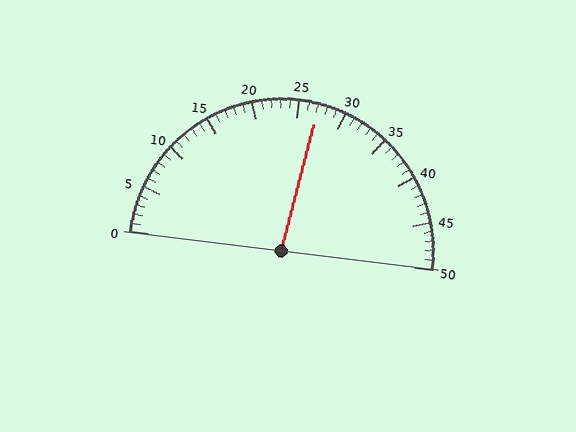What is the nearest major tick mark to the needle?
The nearest major tick mark is 25.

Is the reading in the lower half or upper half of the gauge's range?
The reading is in the upper half of the range (0 to 50).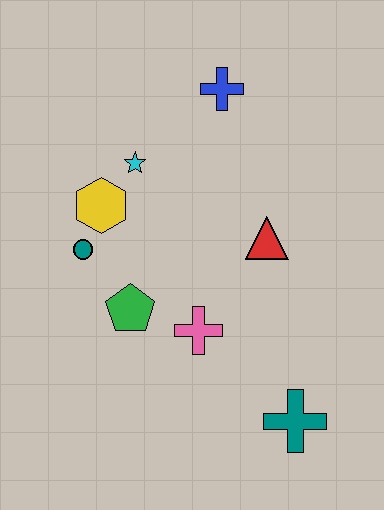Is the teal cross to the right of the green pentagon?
Yes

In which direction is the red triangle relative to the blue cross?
The red triangle is below the blue cross.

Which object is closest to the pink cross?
The green pentagon is closest to the pink cross.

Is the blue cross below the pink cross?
No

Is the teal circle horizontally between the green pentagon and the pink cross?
No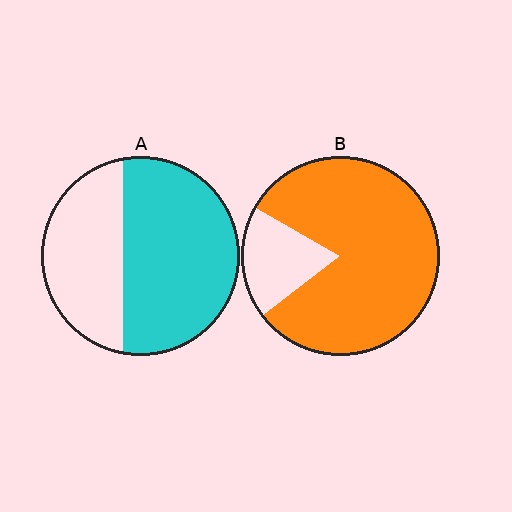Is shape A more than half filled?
Yes.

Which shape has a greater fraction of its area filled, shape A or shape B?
Shape B.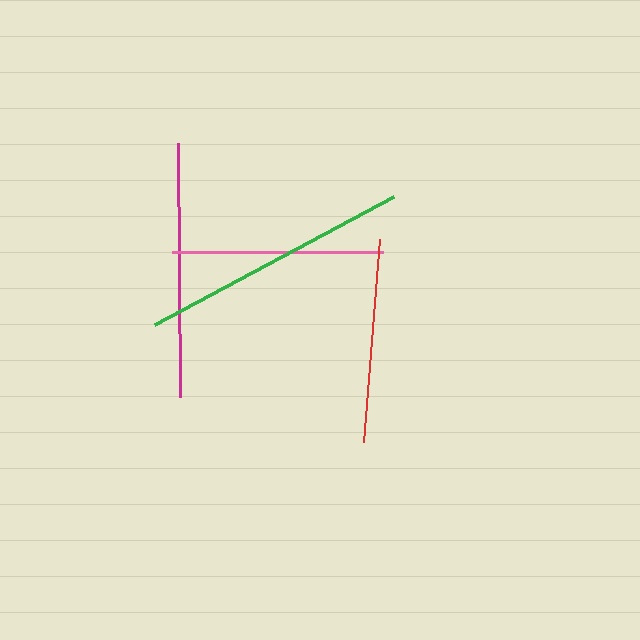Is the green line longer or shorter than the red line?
The green line is longer than the red line.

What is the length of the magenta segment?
The magenta segment is approximately 255 pixels long.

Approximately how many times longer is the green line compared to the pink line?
The green line is approximately 1.3 times the length of the pink line.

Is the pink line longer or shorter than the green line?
The green line is longer than the pink line.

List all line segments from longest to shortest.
From longest to shortest: green, magenta, pink, red.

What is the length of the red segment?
The red segment is approximately 203 pixels long.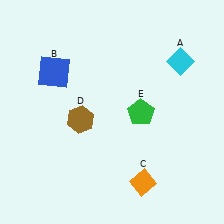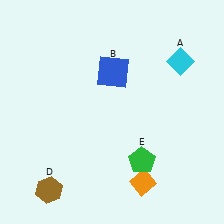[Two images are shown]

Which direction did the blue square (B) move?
The blue square (B) moved right.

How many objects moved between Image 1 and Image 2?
3 objects moved between the two images.